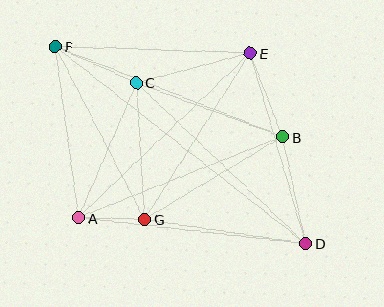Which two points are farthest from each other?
Points D and F are farthest from each other.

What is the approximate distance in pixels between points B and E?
The distance between B and E is approximately 89 pixels.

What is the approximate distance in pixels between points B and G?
The distance between B and G is approximately 161 pixels.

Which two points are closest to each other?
Points A and G are closest to each other.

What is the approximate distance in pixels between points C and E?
The distance between C and E is approximately 118 pixels.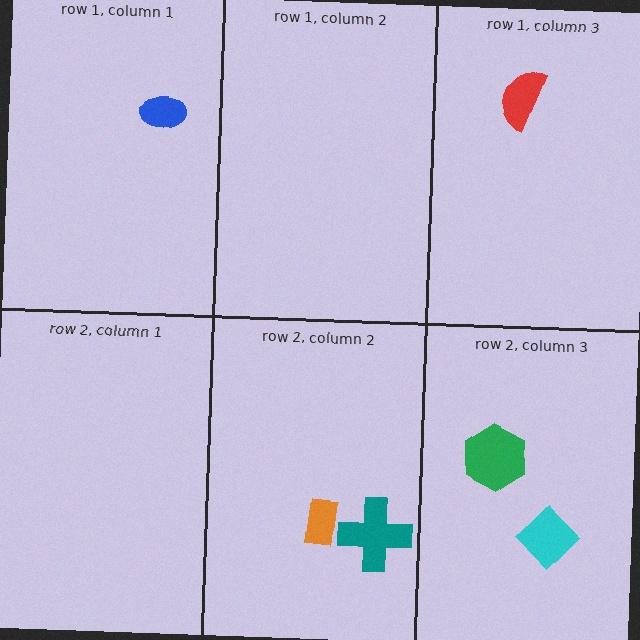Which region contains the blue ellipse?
The row 1, column 1 region.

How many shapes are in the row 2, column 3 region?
2.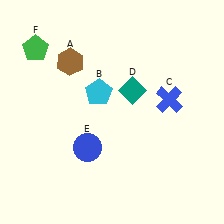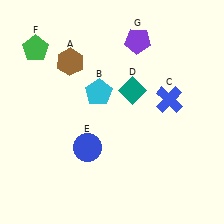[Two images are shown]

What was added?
A purple pentagon (G) was added in Image 2.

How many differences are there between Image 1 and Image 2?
There is 1 difference between the two images.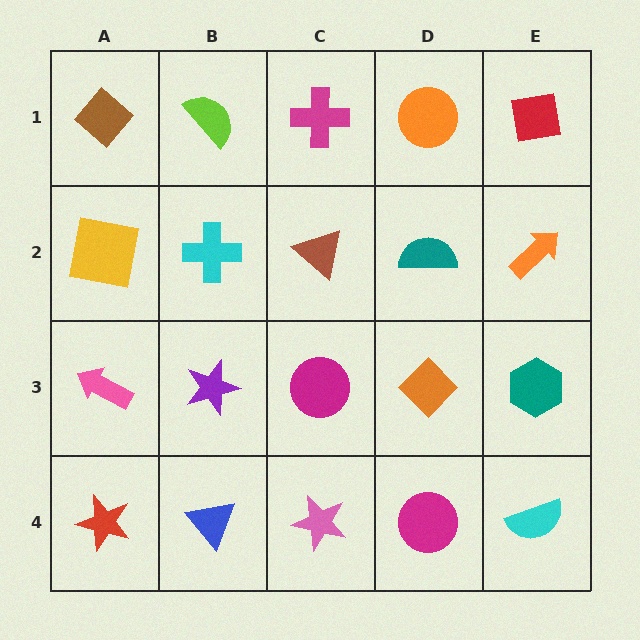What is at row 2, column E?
An orange arrow.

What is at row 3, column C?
A magenta circle.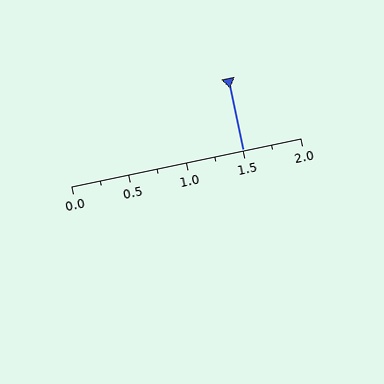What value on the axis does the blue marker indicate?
The marker indicates approximately 1.5.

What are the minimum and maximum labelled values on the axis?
The axis runs from 0.0 to 2.0.